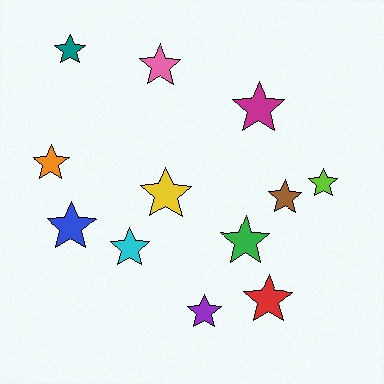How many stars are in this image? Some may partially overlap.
There are 12 stars.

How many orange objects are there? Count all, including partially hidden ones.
There is 1 orange object.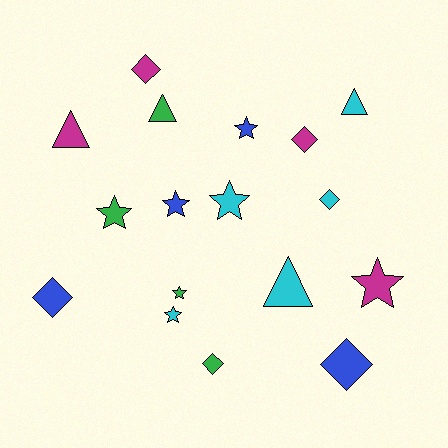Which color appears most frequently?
Cyan, with 5 objects.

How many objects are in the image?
There are 17 objects.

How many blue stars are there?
There are 2 blue stars.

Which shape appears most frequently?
Star, with 7 objects.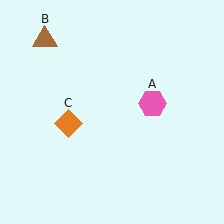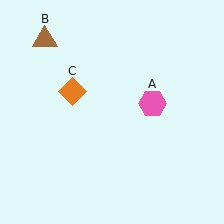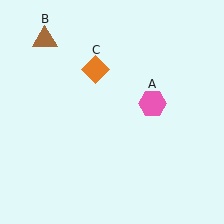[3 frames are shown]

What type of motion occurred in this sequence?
The orange diamond (object C) rotated clockwise around the center of the scene.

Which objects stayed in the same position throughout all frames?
Pink hexagon (object A) and brown triangle (object B) remained stationary.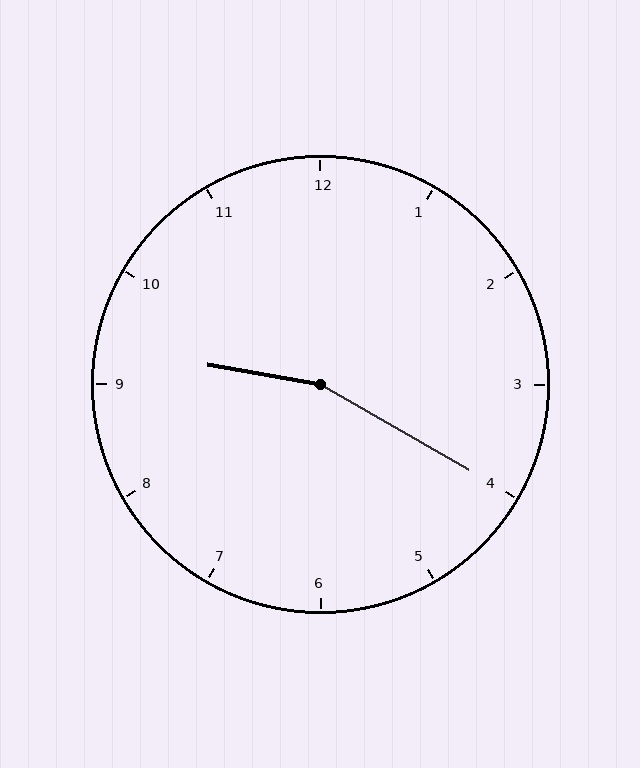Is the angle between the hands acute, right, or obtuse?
It is obtuse.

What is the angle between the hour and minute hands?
Approximately 160 degrees.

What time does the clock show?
9:20.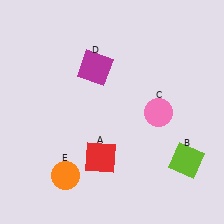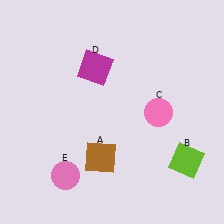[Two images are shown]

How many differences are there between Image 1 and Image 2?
There are 2 differences between the two images.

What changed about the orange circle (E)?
In Image 1, E is orange. In Image 2, it changed to pink.